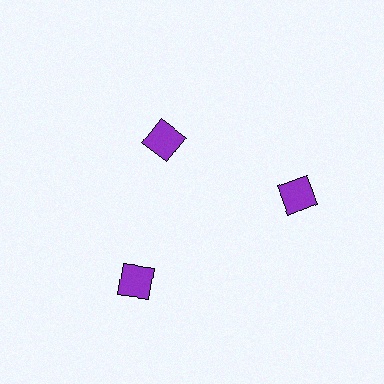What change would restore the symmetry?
The symmetry would be restored by moving it outward, back onto the ring so that all 3 diamonds sit at equal angles and equal distance from the center.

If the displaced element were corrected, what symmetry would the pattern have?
It would have 3-fold rotational symmetry — the pattern would map onto itself every 120 degrees.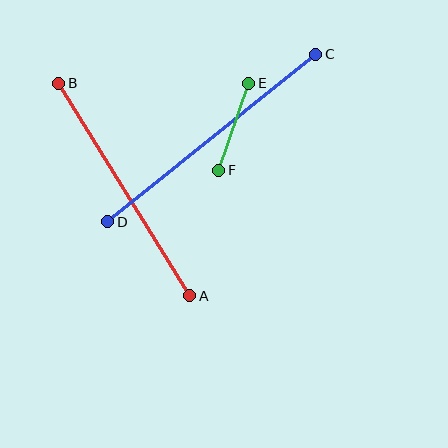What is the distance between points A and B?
The distance is approximately 249 pixels.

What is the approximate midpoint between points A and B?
The midpoint is at approximately (124, 189) pixels.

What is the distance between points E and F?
The distance is approximately 92 pixels.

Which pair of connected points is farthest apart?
Points C and D are farthest apart.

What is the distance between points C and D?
The distance is approximately 267 pixels.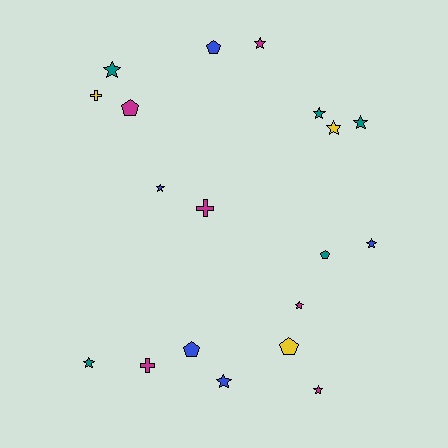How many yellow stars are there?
There is 1 yellow star.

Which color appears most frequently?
Magenta, with 6 objects.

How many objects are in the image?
There are 19 objects.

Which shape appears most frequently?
Star, with 11 objects.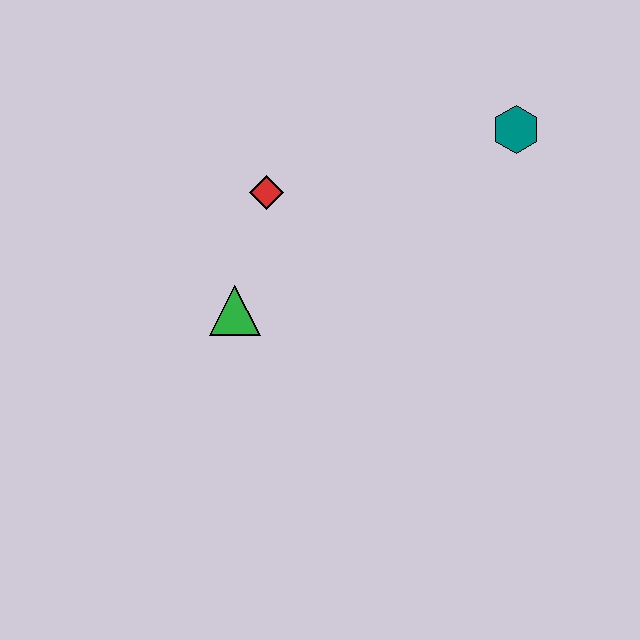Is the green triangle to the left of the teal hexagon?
Yes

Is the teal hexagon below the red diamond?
No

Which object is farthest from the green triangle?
The teal hexagon is farthest from the green triangle.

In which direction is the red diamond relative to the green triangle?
The red diamond is above the green triangle.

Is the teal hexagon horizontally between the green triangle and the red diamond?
No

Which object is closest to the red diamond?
The green triangle is closest to the red diamond.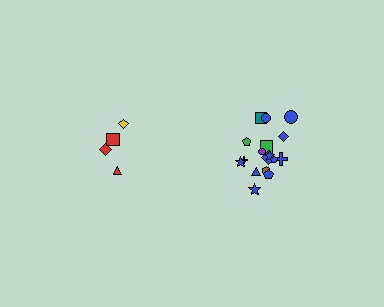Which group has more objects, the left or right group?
The right group.